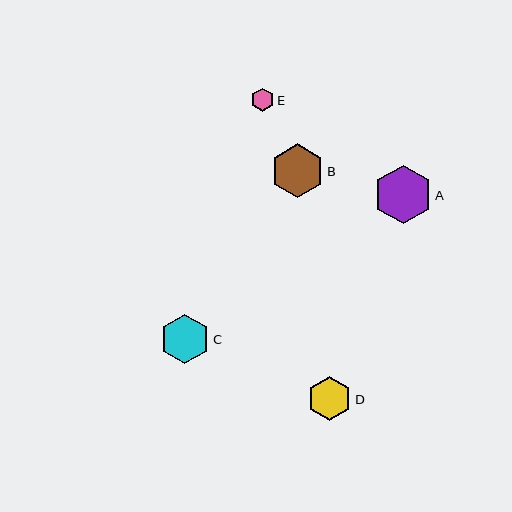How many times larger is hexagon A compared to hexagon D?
Hexagon A is approximately 1.3 times the size of hexagon D.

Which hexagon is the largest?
Hexagon A is the largest with a size of approximately 58 pixels.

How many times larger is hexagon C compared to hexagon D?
Hexagon C is approximately 1.1 times the size of hexagon D.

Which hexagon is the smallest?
Hexagon E is the smallest with a size of approximately 24 pixels.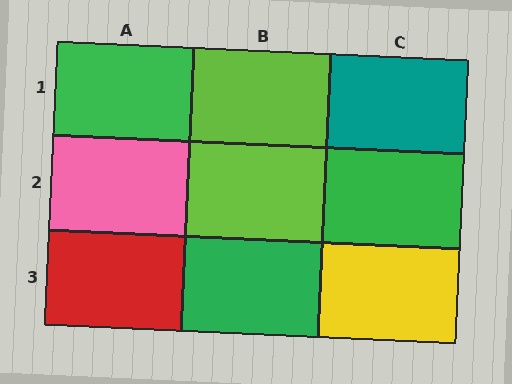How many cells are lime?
2 cells are lime.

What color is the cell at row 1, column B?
Lime.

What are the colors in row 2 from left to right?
Pink, lime, green.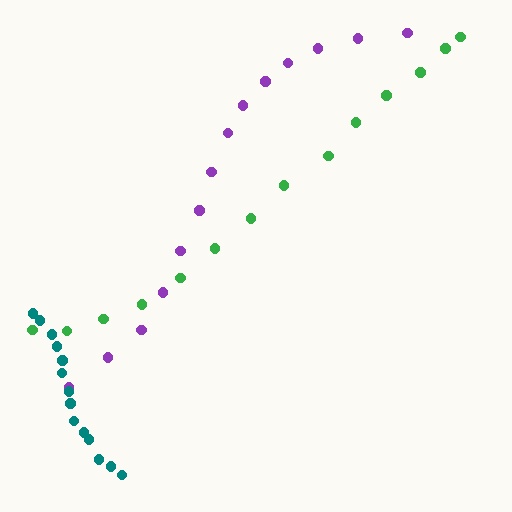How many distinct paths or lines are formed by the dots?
There are 3 distinct paths.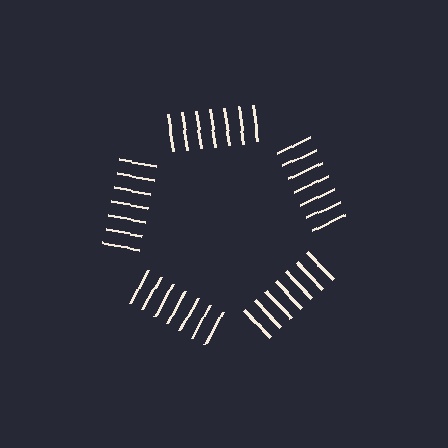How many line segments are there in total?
35 — 7 along each of the 5 edges.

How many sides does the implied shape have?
5 sides — the line-ends trace a pentagon.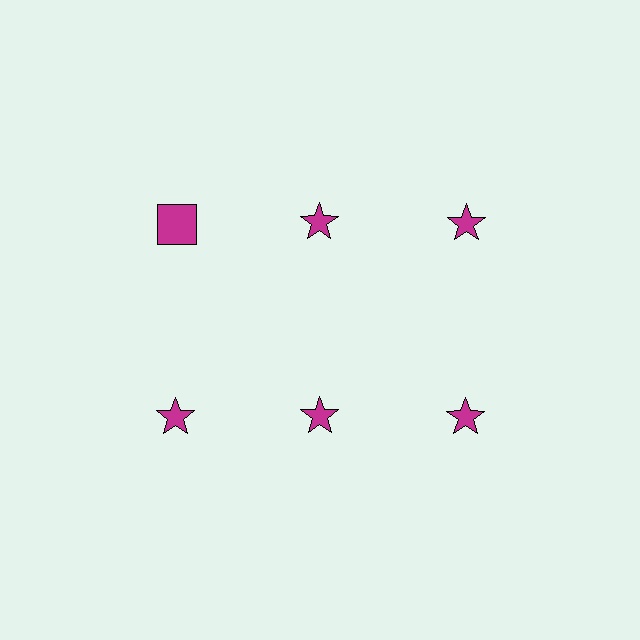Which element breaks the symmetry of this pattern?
The magenta square in the top row, leftmost column breaks the symmetry. All other shapes are magenta stars.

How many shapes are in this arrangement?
There are 6 shapes arranged in a grid pattern.